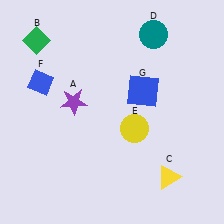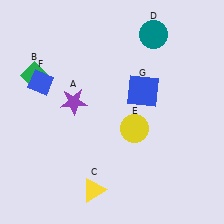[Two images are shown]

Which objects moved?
The objects that moved are: the green diamond (B), the yellow triangle (C).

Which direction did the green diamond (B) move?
The green diamond (B) moved down.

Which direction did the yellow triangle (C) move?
The yellow triangle (C) moved left.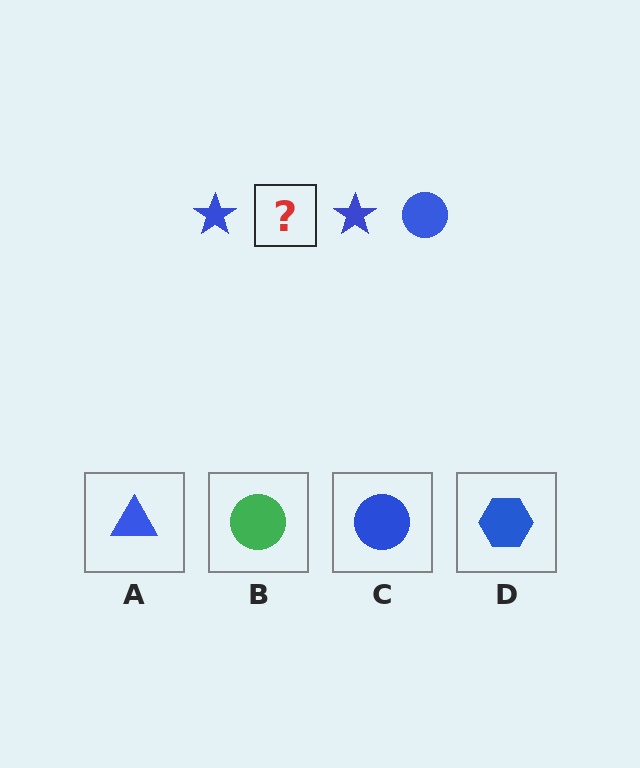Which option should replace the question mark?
Option C.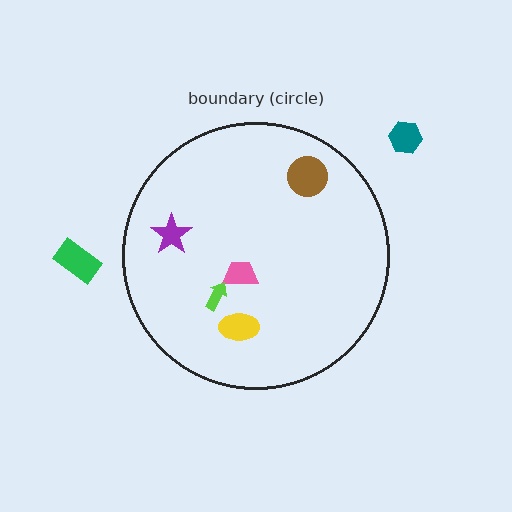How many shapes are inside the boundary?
5 inside, 2 outside.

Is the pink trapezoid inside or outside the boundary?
Inside.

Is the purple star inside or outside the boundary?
Inside.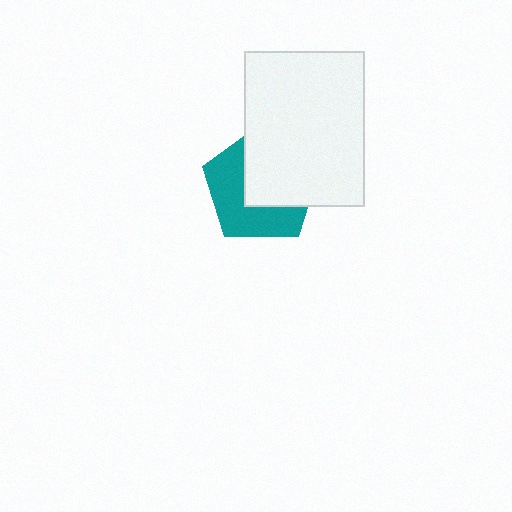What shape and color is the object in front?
The object in front is a white rectangle.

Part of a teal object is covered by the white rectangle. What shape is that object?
It is a pentagon.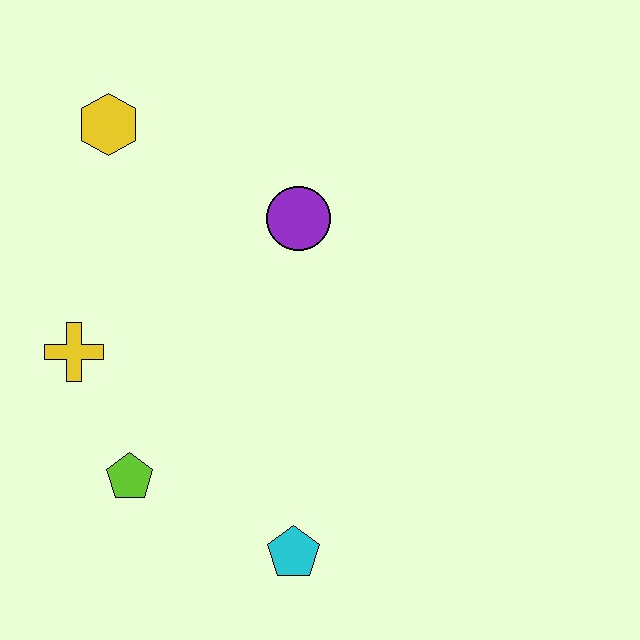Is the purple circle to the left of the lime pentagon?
No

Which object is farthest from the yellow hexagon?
The cyan pentagon is farthest from the yellow hexagon.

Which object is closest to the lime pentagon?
The yellow cross is closest to the lime pentagon.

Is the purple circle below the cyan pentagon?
No